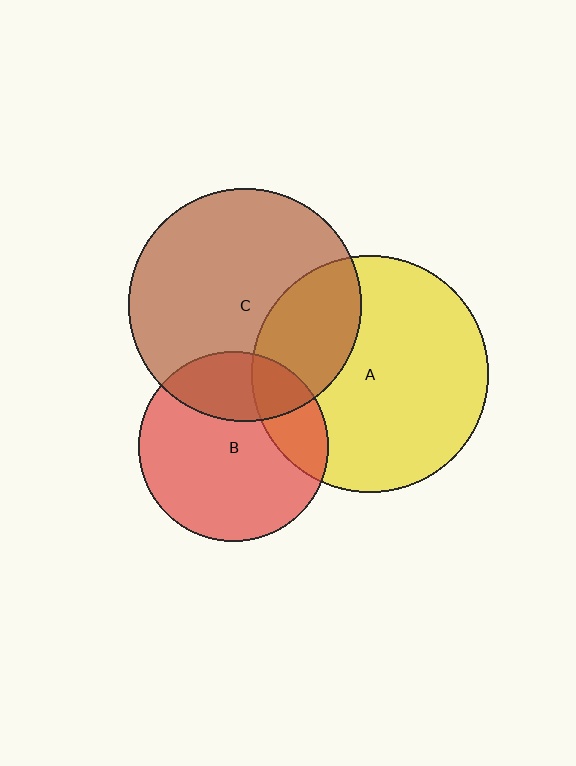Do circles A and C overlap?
Yes.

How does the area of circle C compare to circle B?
Approximately 1.5 times.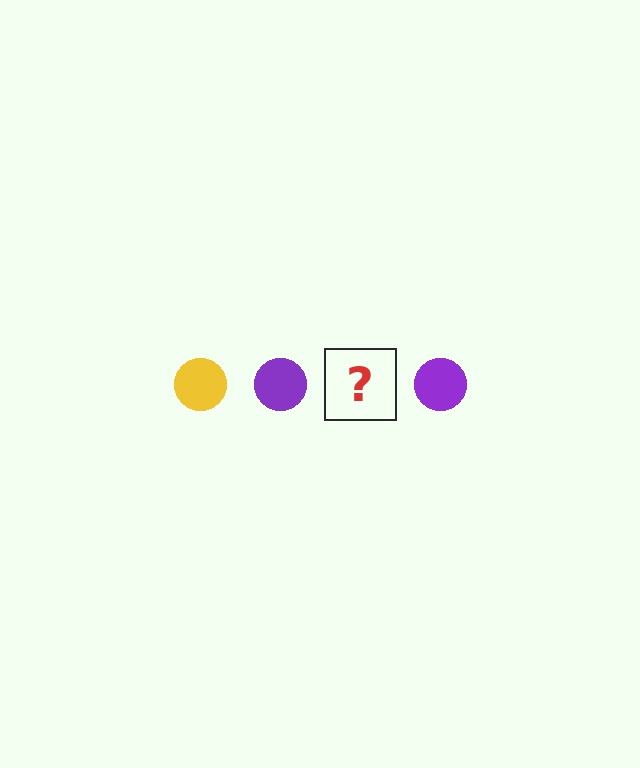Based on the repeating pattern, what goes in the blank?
The blank should be a yellow circle.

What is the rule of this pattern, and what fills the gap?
The rule is that the pattern cycles through yellow, purple circles. The gap should be filled with a yellow circle.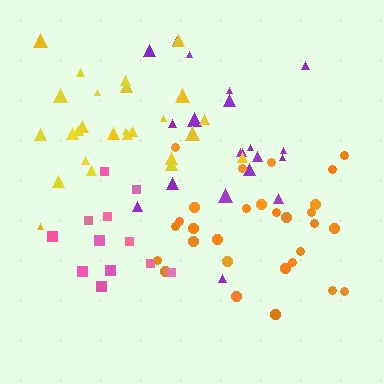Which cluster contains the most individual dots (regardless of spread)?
Orange (29).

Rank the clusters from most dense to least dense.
pink, yellow, orange, purple.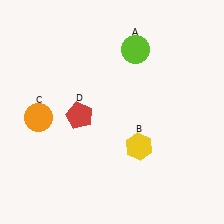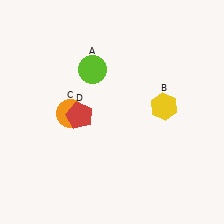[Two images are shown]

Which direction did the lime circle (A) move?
The lime circle (A) moved left.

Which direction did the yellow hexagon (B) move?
The yellow hexagon (B) moved up.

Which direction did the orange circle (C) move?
The orange circle (C) moved right.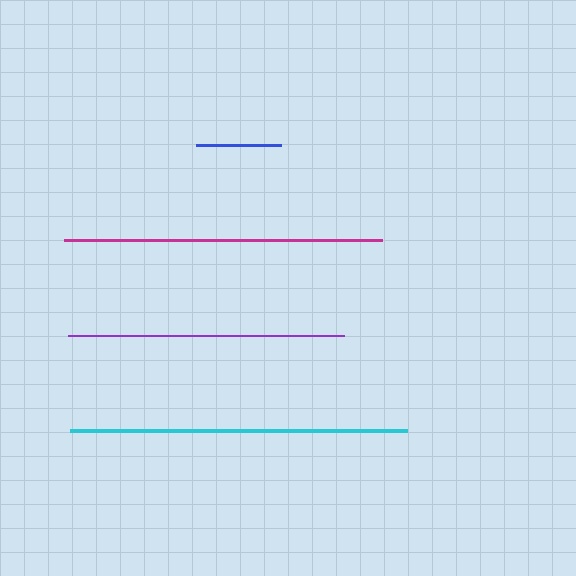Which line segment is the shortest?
The blue line is the shortest at approximately 85 pixels.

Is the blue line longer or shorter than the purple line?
The purple line is longer than the blue line.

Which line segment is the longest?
The cyan line is the longest at approximately 337 pixels.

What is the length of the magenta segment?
The magenta segment is approximately 318 pixels long.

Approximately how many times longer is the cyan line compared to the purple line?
The cyan line is approximately 1.2 times the length of the purple line.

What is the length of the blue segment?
The blue segment is approximately 85 pixels long.